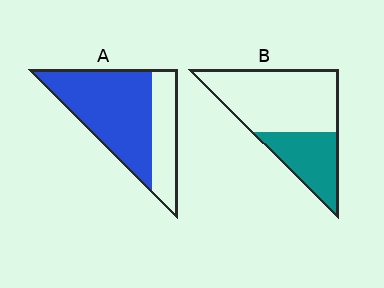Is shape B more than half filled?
No.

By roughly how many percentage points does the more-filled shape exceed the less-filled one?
By roughly 35 percentage points (A over B).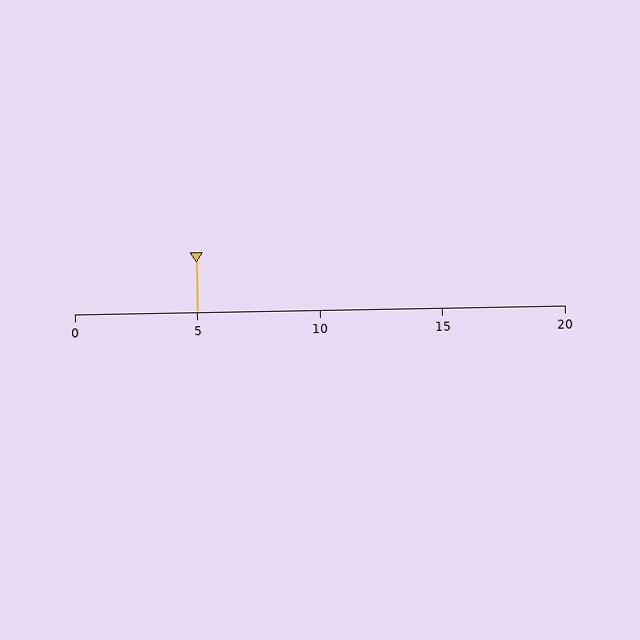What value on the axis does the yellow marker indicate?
The marker indicates approximately 5.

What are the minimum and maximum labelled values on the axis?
The axis runs from 0 to 20.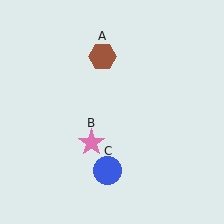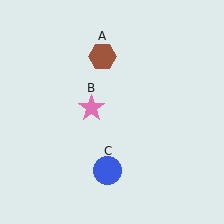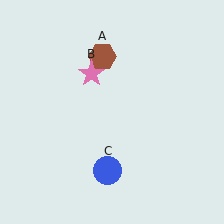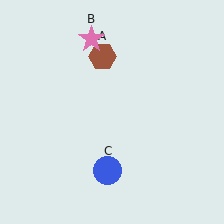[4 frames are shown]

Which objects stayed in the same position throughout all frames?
Brown hexagon (object A) and blue circle (object C) remained stationary.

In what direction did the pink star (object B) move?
The pink star (object B) moved up.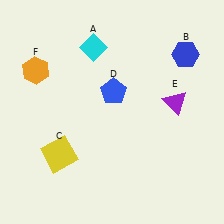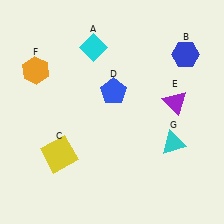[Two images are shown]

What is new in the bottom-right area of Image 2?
A cyan triangle (G) was added in the bottom-right area of Image 2.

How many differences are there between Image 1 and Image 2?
There is 1 difference between the two images.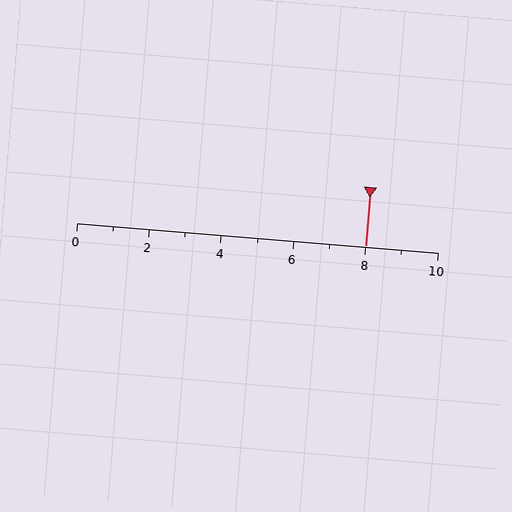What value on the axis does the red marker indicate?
The marker indicates approximately 8.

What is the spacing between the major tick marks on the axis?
The major ticks are spaced 2 apart.